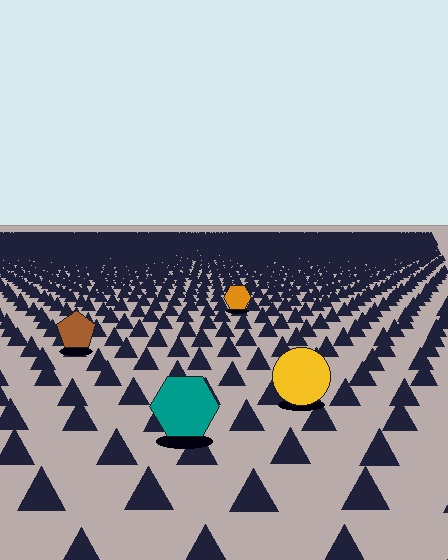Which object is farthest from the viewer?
The orange hexagon is farthest from the viewer. It appears smaller and the ground texture around it is denser.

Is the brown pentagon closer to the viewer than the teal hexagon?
No. The teal hexagon is closer — you can tell from the texture gradient: the ground texture is coarser near it.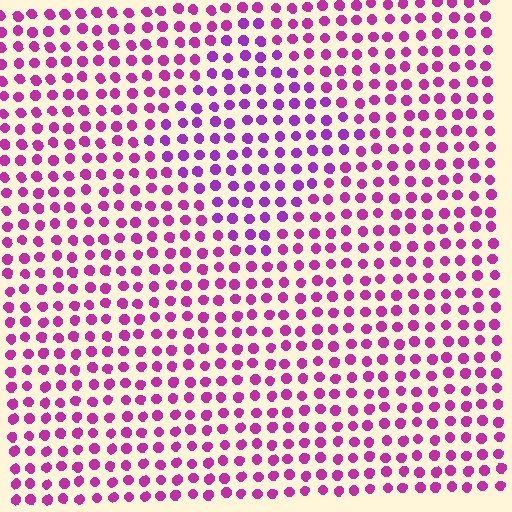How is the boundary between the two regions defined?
The boundary is defined purely by a slight shift in hue (about 25 degrees). Spacing, size, and orientation are identical on both sides.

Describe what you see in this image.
The image is filled with small magenta elements in a uniform arrangement. A diamond-shaped region is visible where the elements are tinted to a slightly different hue, forming a subtle color boundary.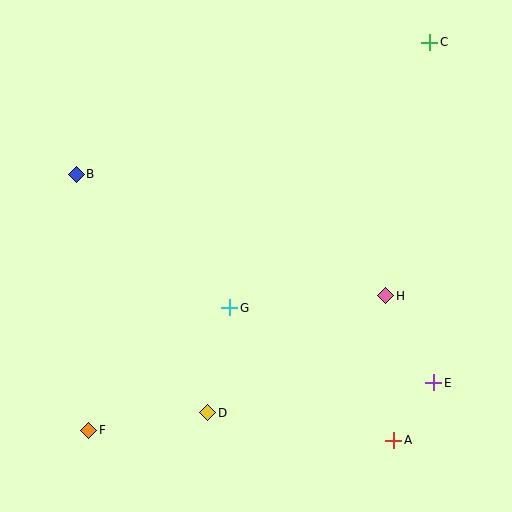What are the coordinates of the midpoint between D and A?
The midpoint between D and A is at (301, 427).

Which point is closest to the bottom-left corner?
Point F is closest to the bottom-left corner.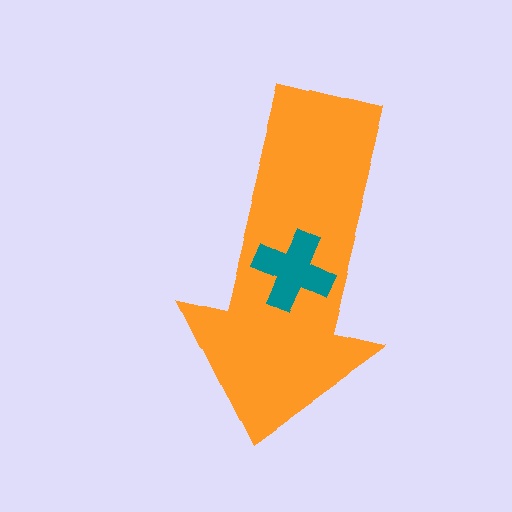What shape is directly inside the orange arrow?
The teal cross.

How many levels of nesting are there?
2.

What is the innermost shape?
The teal cross.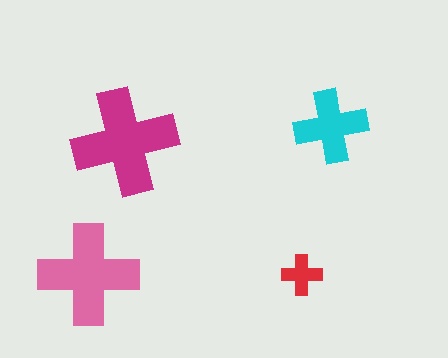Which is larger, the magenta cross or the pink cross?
The magenta one.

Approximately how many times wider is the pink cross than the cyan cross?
About 1.5 times wider.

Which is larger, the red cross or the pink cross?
The pink one.